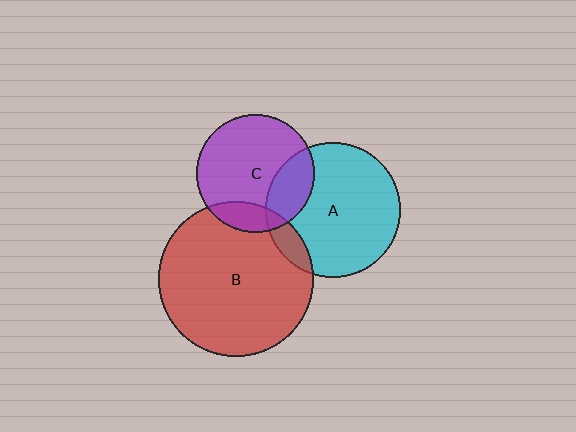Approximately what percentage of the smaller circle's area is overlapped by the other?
Approximately 10%.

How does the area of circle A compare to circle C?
Approximately 1.3 times.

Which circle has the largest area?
Circle B (red).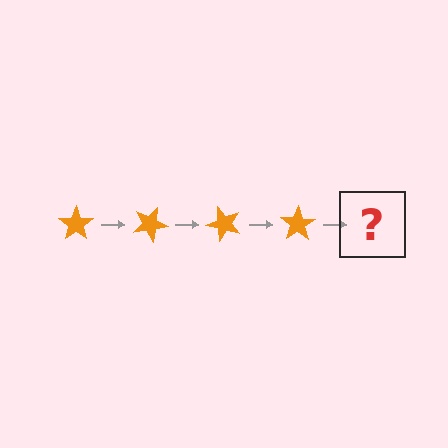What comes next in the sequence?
The next element should be an orange star rotated 100 degrees.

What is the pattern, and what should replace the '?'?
The pattern is that the star rotates 25 degrees each step. The '?' should be an orange star rotated 100 degrees.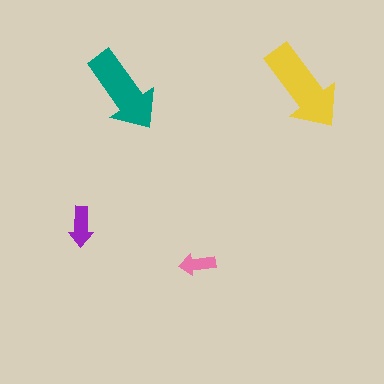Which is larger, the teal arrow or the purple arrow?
The teal one.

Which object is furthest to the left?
The purple arrow is leftmost.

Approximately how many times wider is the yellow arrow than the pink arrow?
About 2.5 times wider.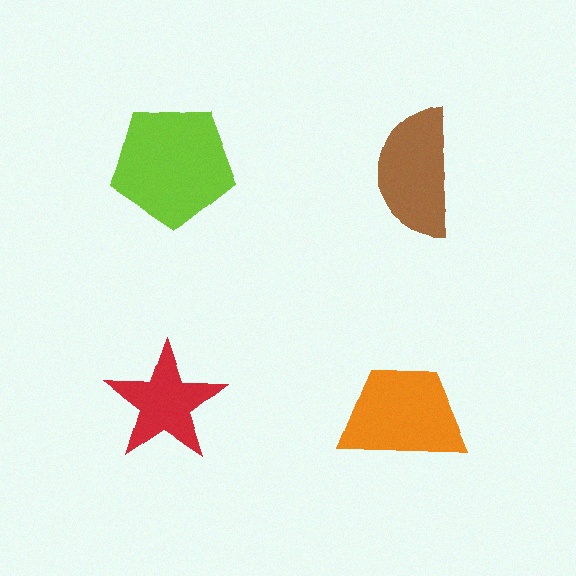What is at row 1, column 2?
A brown semicircle.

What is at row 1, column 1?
A lime pentagon.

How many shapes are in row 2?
2 shapes.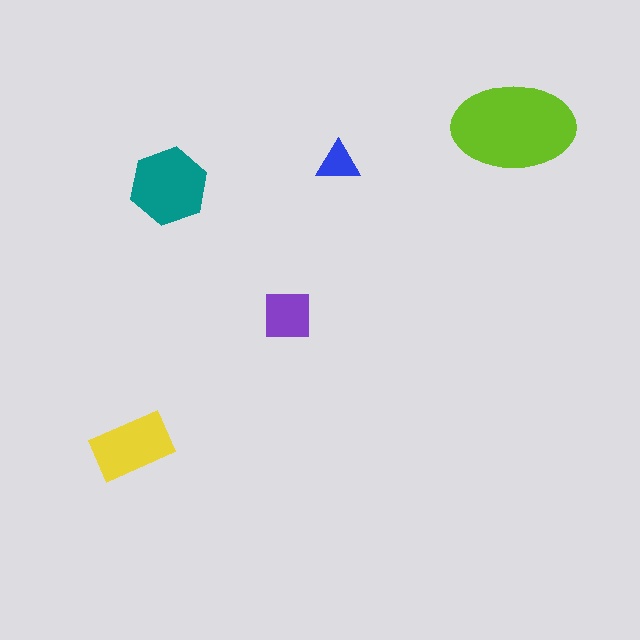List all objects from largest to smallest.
The lime ellipse, the teal hexagon, the yellow rectangle, the purple square, the blue triangle.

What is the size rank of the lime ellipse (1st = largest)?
1st.